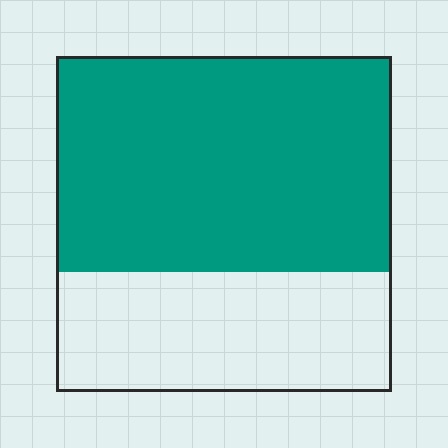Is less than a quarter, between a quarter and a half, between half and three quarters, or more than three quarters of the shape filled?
Between half and three quarters.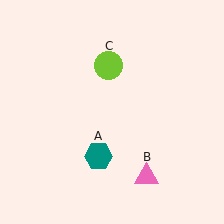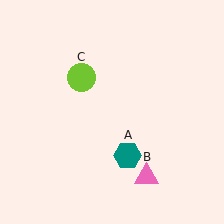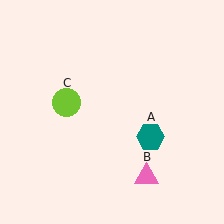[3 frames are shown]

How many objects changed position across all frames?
2 objects changed position: teal hexagon (object A), lime circle (object C).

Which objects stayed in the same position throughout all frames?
Pink triangle (object B) remained stationary.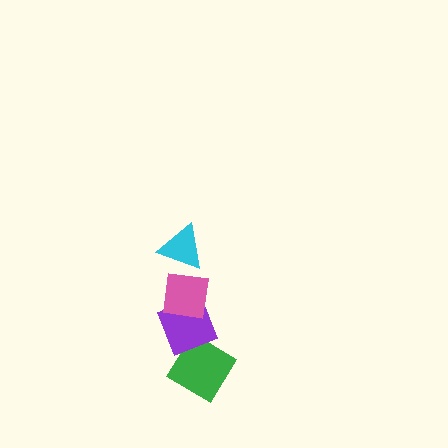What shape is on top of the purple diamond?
The pink square is on top of the purple diamond.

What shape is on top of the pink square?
The cyan triangle is on top of the pink square.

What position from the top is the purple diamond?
The purple diamond is 3rd from the top.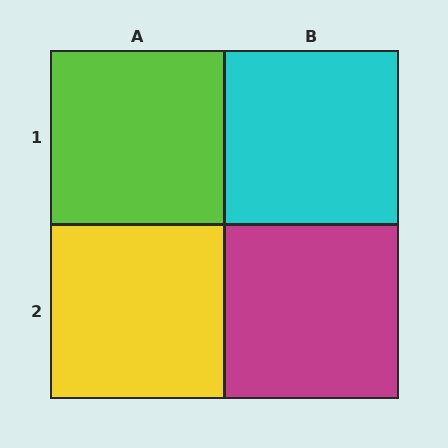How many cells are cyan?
1 cell is cyan.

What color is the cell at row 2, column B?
Magenta.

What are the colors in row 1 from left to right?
Lime, cyan.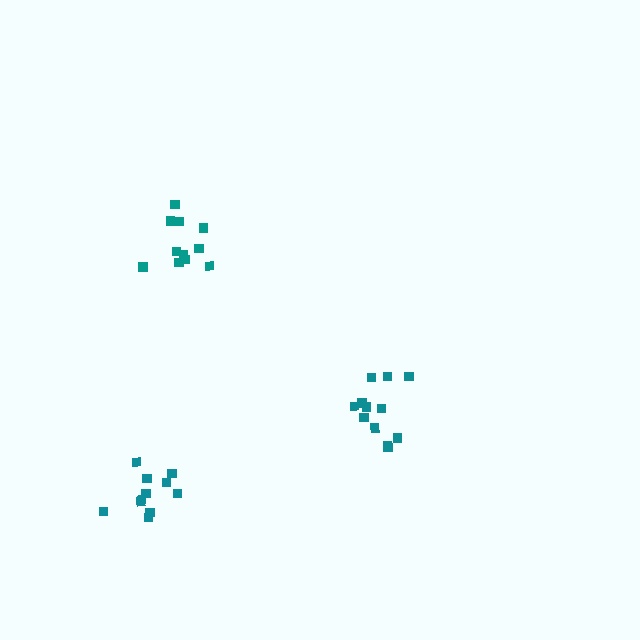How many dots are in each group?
Group 1: 12 dots, Group 2: 11 dots, Group 3: 11 dots (34 total).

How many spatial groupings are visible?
There are 3 spatial groupings.